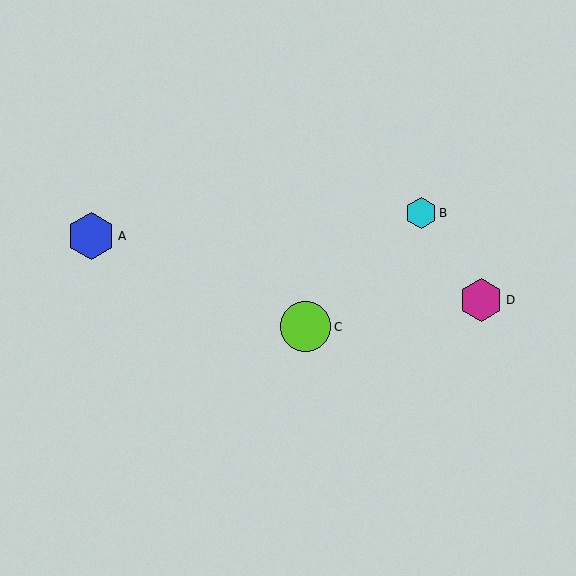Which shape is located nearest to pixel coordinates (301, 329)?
The lime circle (labeled C) at (306, 327) is nearest to that location.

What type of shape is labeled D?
Shape D is a magenta hexagon.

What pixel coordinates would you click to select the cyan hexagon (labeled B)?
Click at (421, 213) to select the cyan hexagon B.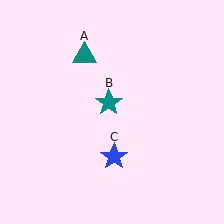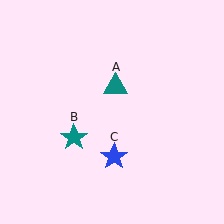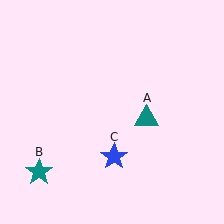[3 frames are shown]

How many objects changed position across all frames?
2 objects changed position: teal triangle (object A), teal star (object B).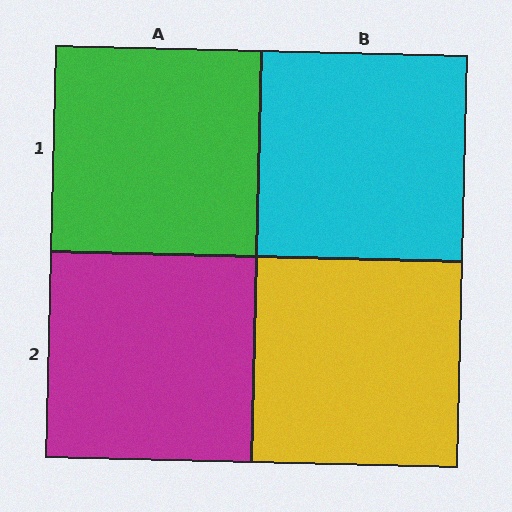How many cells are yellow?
1 cell is yellow.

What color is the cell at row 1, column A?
Green.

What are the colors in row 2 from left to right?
Magenta, yellow.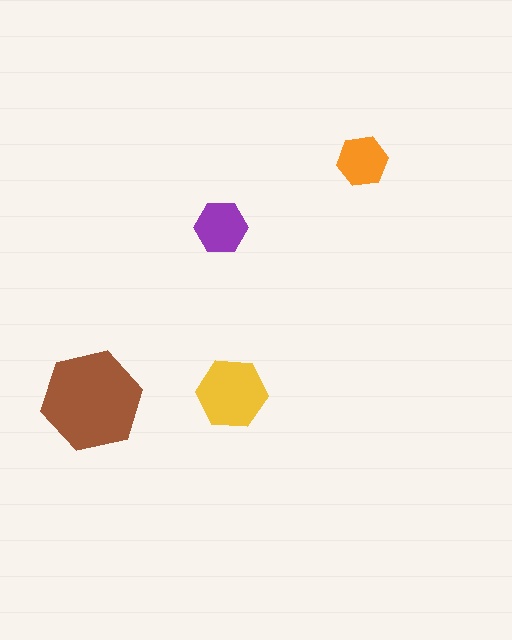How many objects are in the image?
There are 4 objects in the image.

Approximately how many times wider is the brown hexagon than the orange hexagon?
About 2 times wider.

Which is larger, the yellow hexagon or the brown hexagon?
The brown one.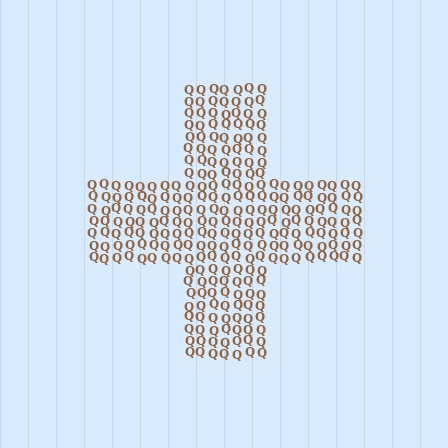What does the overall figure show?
The overall figure shows a cross.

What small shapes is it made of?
It is made of small letter Q's.